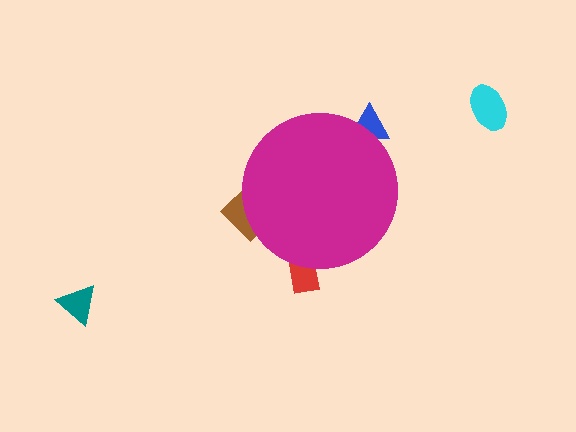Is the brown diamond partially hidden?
Yes, the brown diamond is partially hidden behind the magenta circle.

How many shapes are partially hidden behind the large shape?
3 shapes are partially hidden.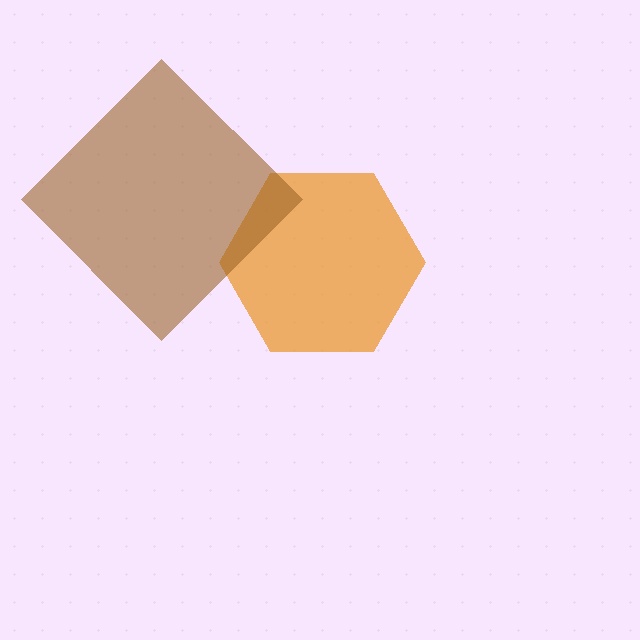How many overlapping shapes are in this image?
There are 2 overlapping shapes in the image.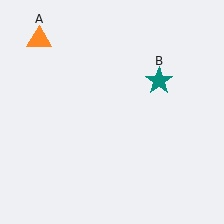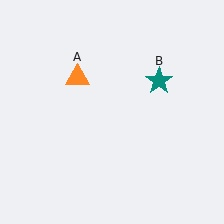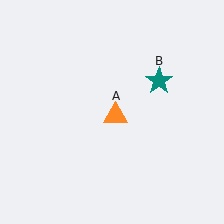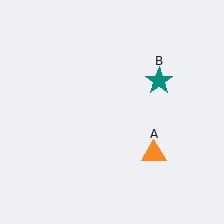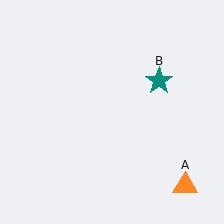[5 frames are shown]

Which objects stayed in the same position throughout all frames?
Teal star (object B) remained stationary.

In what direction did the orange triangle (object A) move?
The orange triangle (object A) moved down and to the right.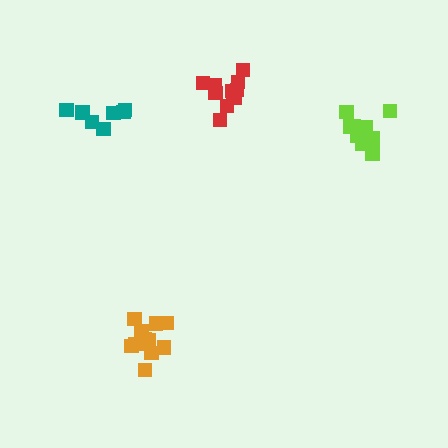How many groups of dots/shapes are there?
There are 4 groups.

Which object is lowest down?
The orange cluster is bottommost.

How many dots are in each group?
Group 1: 13 dots, Group 2: 11 dots, Group 3: 13 dots, Group 4: 7 dots (44 total).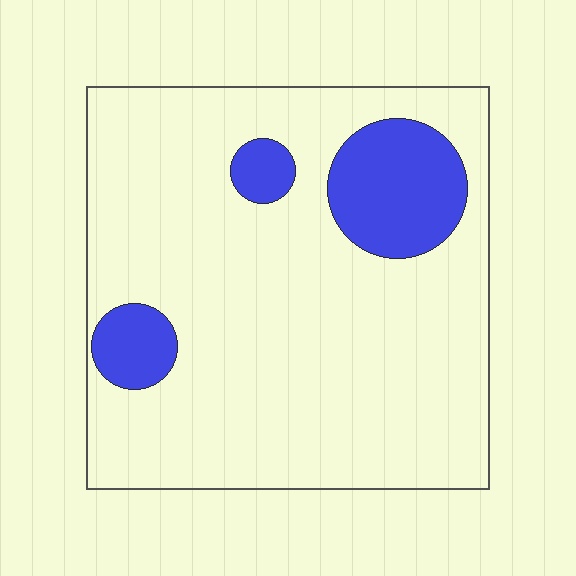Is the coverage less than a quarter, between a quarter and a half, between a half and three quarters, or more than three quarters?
Less than a quarter.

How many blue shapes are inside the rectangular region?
3.